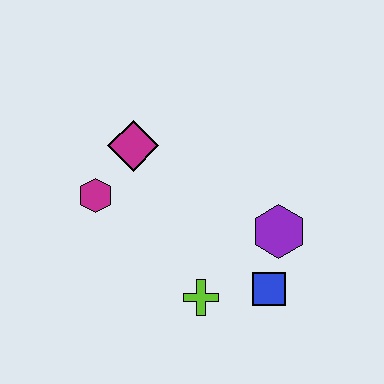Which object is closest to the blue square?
The purple hexagon is closest to the blue square.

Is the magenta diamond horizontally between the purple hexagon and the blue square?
No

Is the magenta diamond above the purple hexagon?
Yes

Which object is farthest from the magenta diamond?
The blue square is farthest from the magenta diamond.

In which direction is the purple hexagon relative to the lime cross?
The purple hexagon is to the right of the lime cross.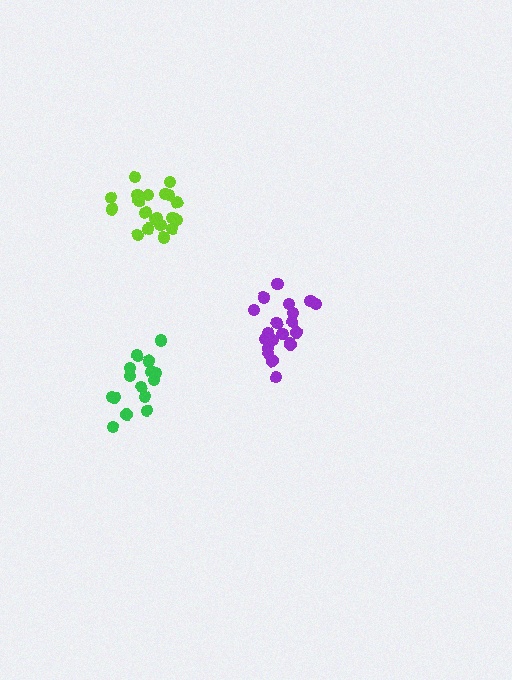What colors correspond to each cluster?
The clusters are colored: purple, lime, green.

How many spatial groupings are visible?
There are 3 spatial groupings.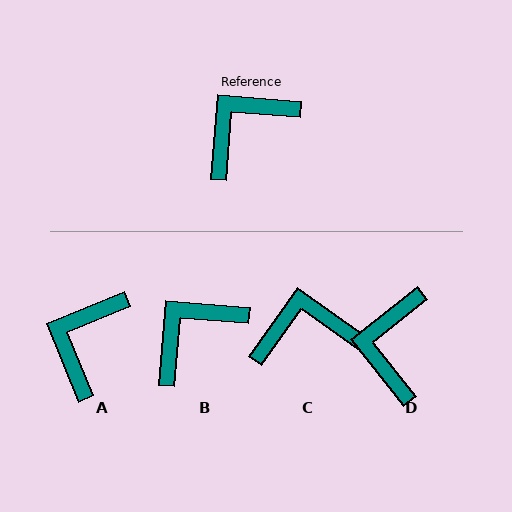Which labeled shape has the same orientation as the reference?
B.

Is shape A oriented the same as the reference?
No, it is off by about 27 degrees.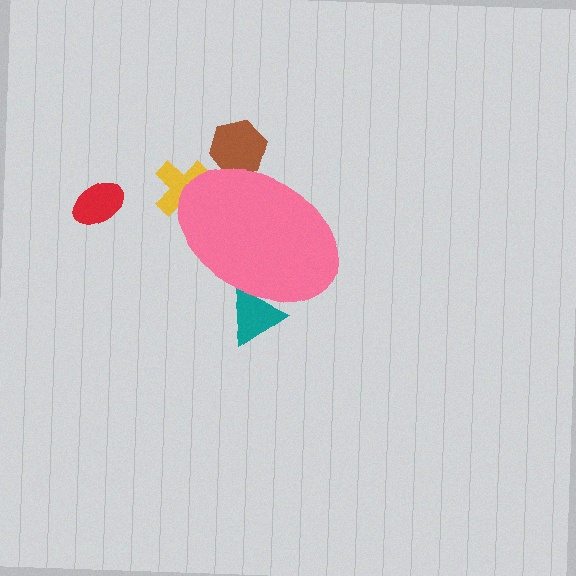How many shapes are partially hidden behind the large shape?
3 shapes are partially hidden.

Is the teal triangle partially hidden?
Yes, the teal triangle is partially hidden behind the pink ellipse.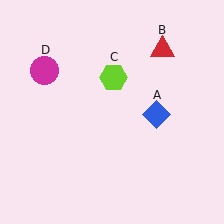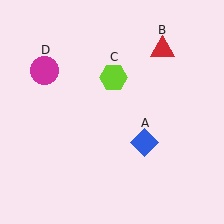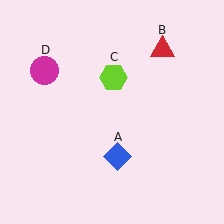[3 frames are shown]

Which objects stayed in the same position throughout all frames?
Red triangle (object B) and lime hexagon (object C) and magenta circle (object D) remained stationary.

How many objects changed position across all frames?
1 object changed position: blue diamond (object A).